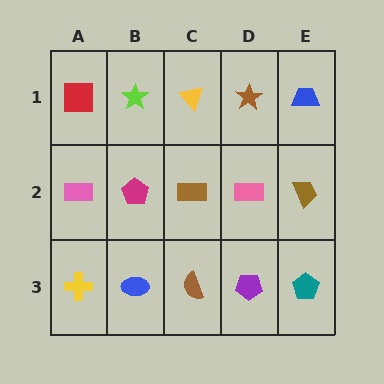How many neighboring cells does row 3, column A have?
2.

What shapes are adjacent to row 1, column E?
A brown trapezoid (row 2, column E), a brown star (row 1, column D).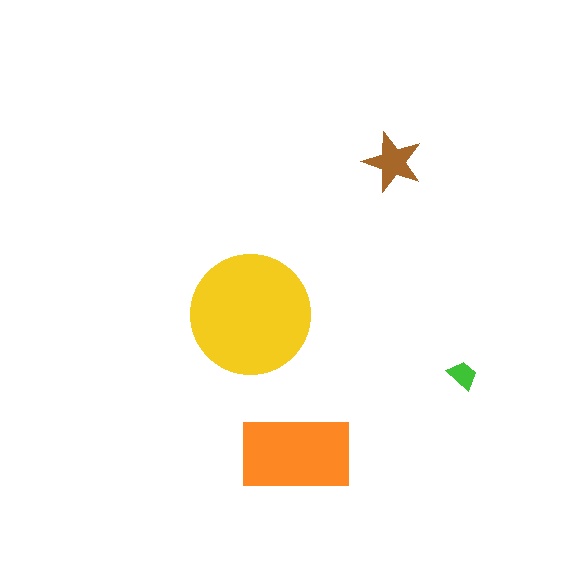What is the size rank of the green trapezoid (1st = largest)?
4th.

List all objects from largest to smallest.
The yellow circle, the orange rectangle, the brown star, the green trapezoid.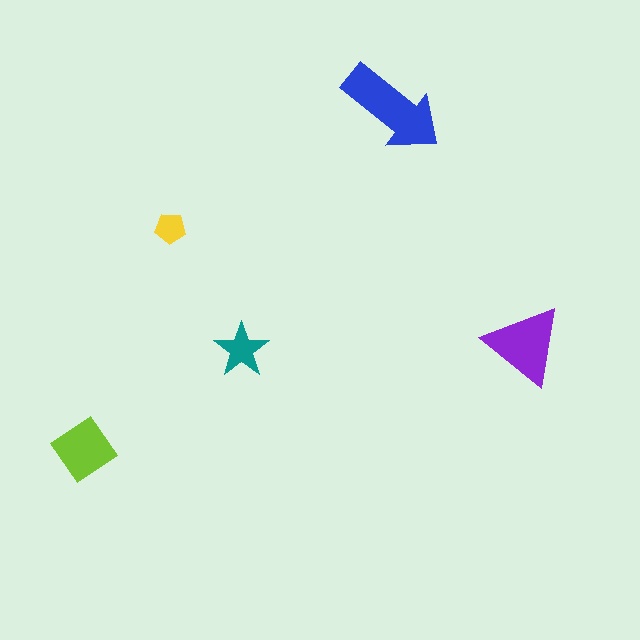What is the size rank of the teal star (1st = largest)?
4th.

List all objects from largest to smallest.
The blue arrow, the purple triangle, the lime diamond, the teal star, the yellow pentagon.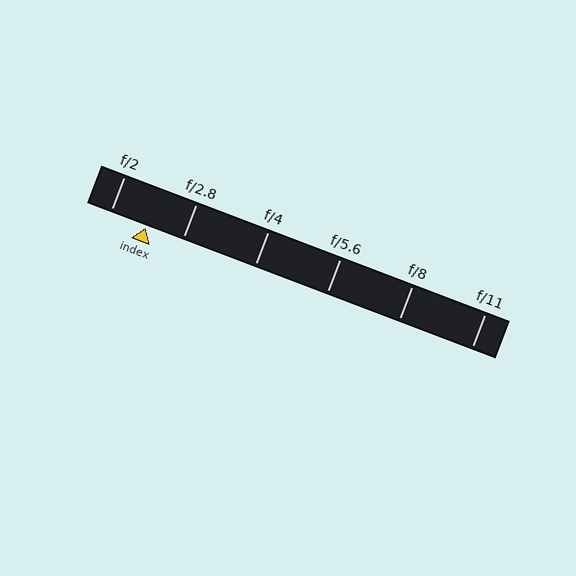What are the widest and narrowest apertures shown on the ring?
The widest aperture shown is f/2 and the narrowest is f/11.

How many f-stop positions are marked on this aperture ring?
There are 6 f-stop positions marked.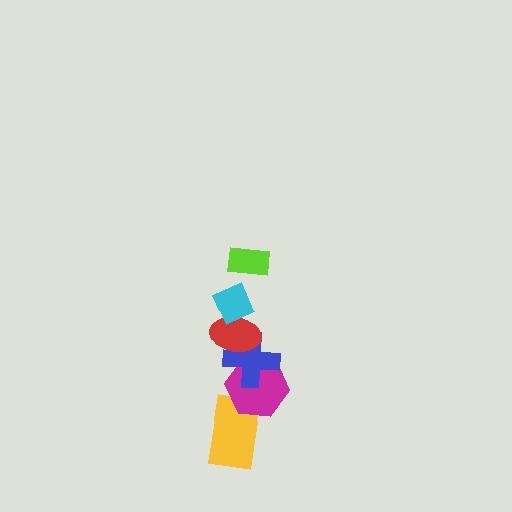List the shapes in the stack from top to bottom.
From top to bottom: the lime rectangle, the cyan diamond, the red ellipse, the blue cross, the magenta hexagon, the yellow rectangle.